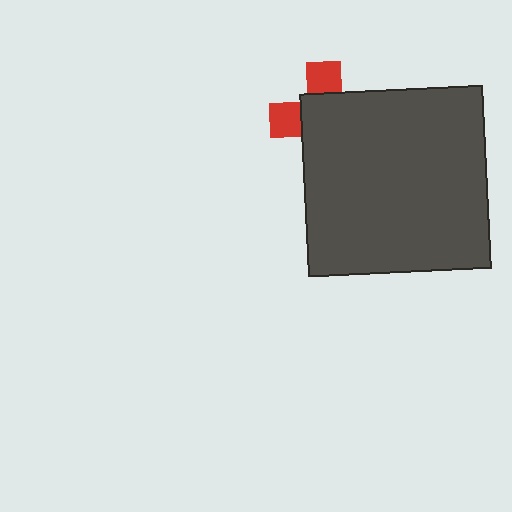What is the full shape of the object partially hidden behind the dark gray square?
The partially hidden object is a red cross.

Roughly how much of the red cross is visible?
A small part of it is visible (roughly 32%).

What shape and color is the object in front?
The object in front is a dark gray square.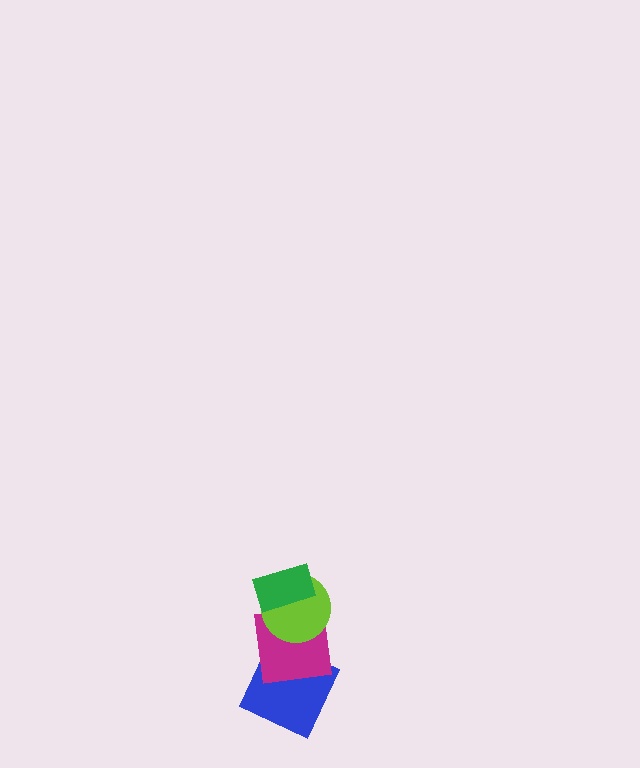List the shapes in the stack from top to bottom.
From top to bottom: the green rectangle, the lime circle, the magenta square, the blue square.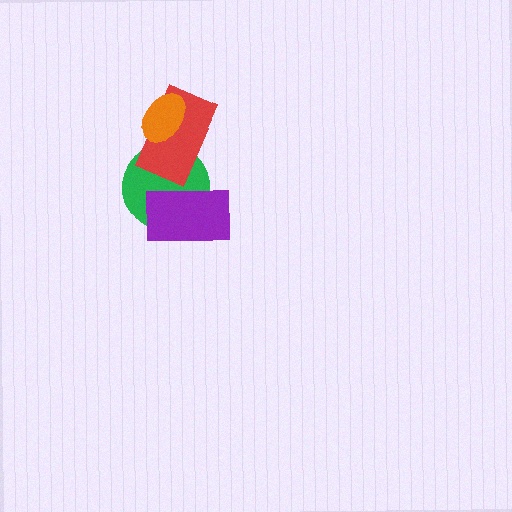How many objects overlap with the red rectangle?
2 objects overlap with the red rectangle.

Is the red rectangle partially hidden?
Yes, it is partially covered by another shape.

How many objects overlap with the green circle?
2 objects overlap with the green circle.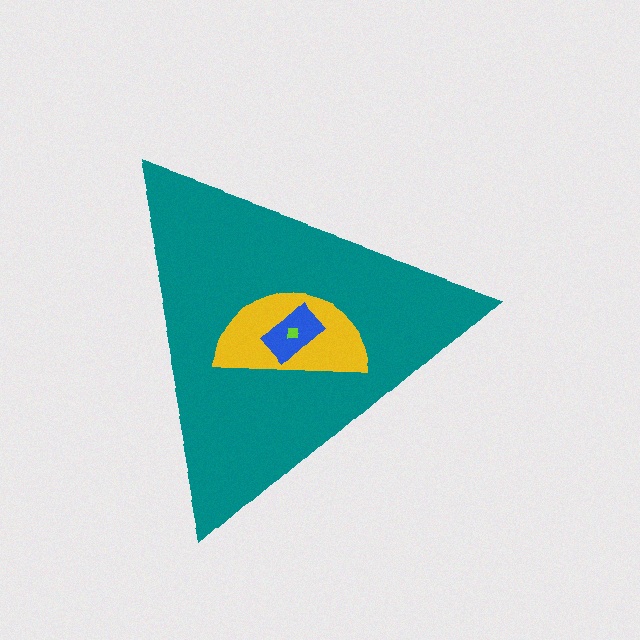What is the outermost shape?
The teal triangle.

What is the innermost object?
The lime square.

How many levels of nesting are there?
4.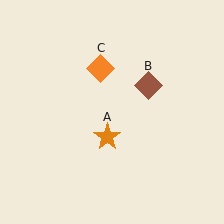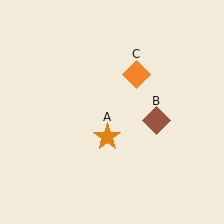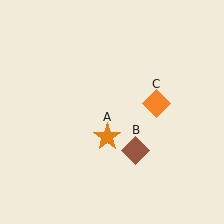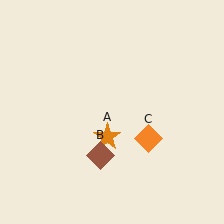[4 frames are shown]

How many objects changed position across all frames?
2 objects changed position: brown diamond (object B), orange diamond (object C).